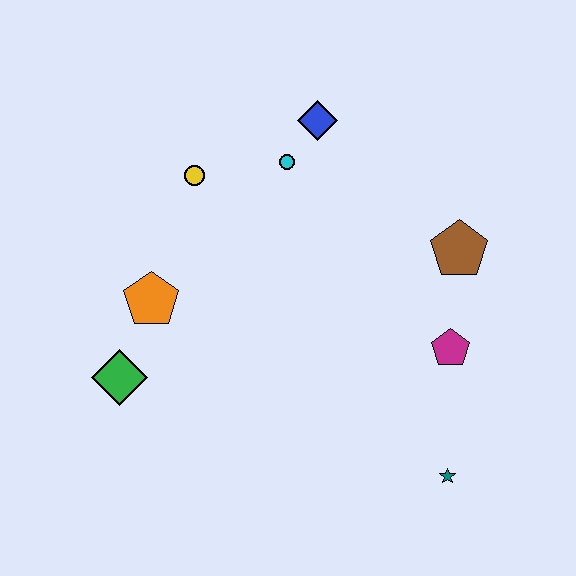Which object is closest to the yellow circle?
The cyan circle is closest to the yellow circle.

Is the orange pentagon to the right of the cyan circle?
No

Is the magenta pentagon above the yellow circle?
No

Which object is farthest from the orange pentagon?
The teal star is farthest from the orange pentagon.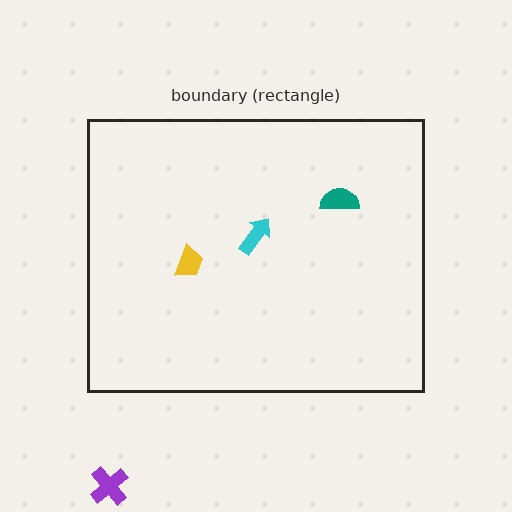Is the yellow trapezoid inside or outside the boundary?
Inside.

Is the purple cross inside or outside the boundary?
Outside.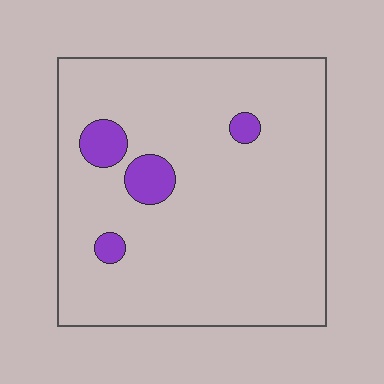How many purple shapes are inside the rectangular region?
4.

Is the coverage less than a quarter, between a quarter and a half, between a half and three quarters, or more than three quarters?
Less than a quarter.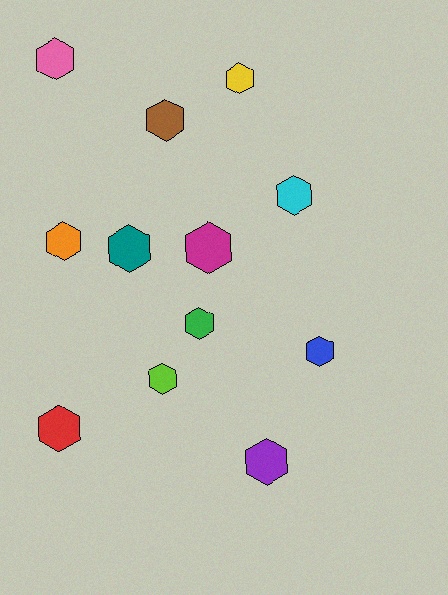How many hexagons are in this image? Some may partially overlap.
There are 12 hexagons.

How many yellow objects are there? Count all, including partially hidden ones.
There is 1 yellow object.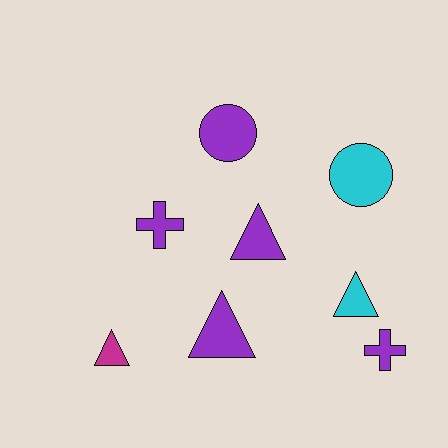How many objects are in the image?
There are 8 objects.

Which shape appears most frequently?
Triangle, with 4 objects.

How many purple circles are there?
There is 1 purple circle.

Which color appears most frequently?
Purple, with 5 objects.